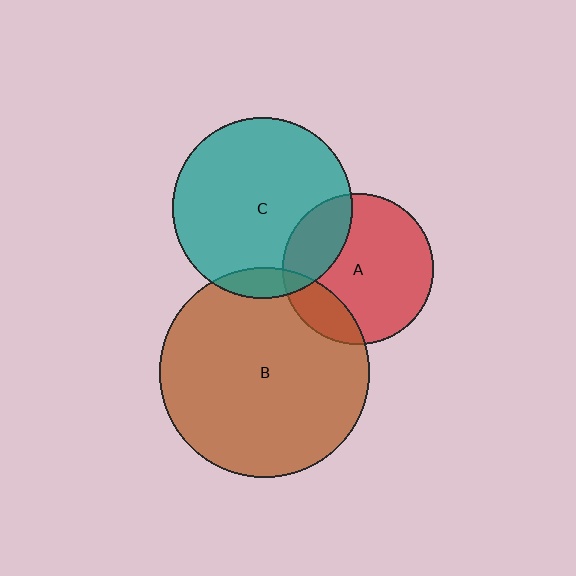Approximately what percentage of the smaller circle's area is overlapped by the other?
Approximately 10%.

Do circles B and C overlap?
Yes.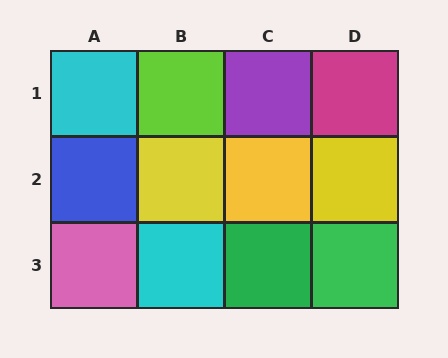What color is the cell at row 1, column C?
Purple.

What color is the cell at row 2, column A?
Blue.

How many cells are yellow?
3 cells are yellow.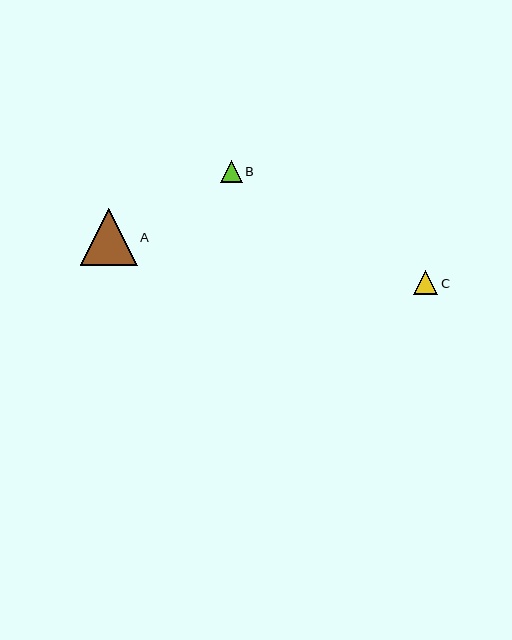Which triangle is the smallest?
Triangle B is the smallest with a size of approximately 22 pixels.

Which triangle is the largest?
Triangle A is the largest with a size of approximately 57 pixels.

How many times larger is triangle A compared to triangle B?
Triangle A is approximately 2.6 times the size of triangle B.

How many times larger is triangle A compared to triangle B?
Triangle A is approximately 2.6 times the size of triangle B.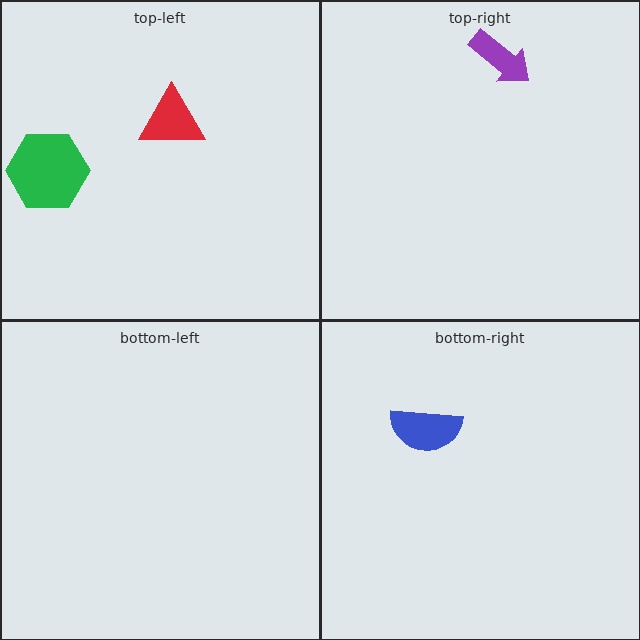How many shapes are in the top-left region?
2.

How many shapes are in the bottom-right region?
1.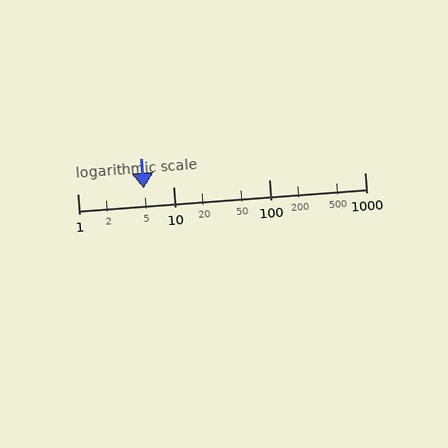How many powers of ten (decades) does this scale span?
The scale spans 3 decades, from 1 to 1000.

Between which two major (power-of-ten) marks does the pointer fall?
The pointer is between 1 and 10.